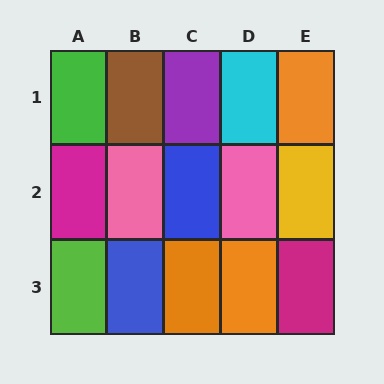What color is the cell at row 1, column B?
Brown.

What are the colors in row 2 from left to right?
Magenta, pink, blue, pink, yellow.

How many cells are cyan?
1 cell is cyan.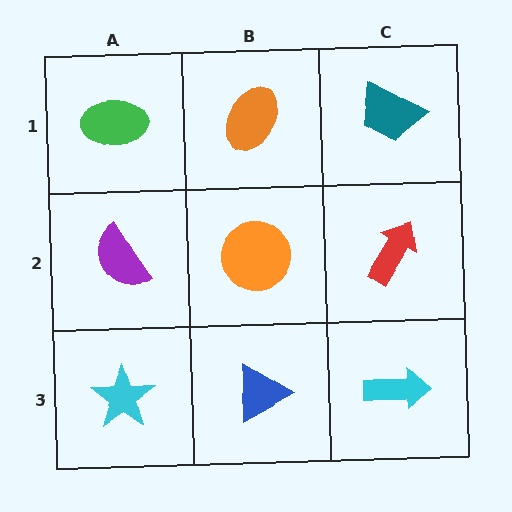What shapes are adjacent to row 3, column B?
An orange circle (row 2, column B), a cyan star (row 3, column A), a cyan arrow (row 3, column C).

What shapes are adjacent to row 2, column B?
An orange ellipse (row 1, column B), a blue triangle (row 3, column B), a purple semicircle (row 2, column A), a red arrow (row 2, column C).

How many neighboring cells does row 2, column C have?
3.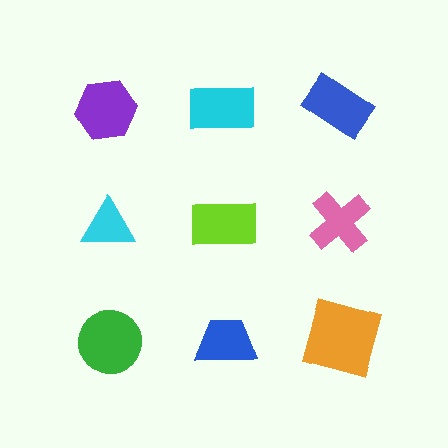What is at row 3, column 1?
A green circle.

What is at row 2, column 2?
A lime rectangle.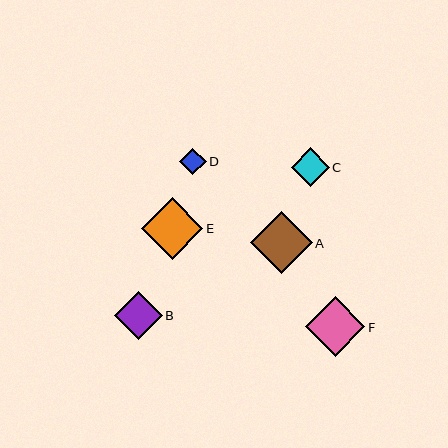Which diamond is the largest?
Diamond E is the largest with a size of approximately 62 pixels.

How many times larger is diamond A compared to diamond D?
Diamond A is approximately 2.3 times the size of diamond D.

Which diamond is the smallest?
Diamond D is the smallest with a size of approximately 26 pixels.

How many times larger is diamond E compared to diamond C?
Diamond E is approximately 1.6 times the size of diamond C.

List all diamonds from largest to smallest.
From largest to smallest: E, A, F, B, C, D.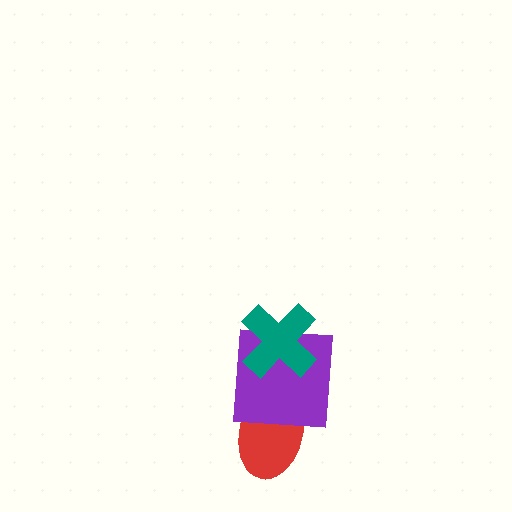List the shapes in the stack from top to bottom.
From top to bottom: the teal cross, the purple square, the red ellipse.